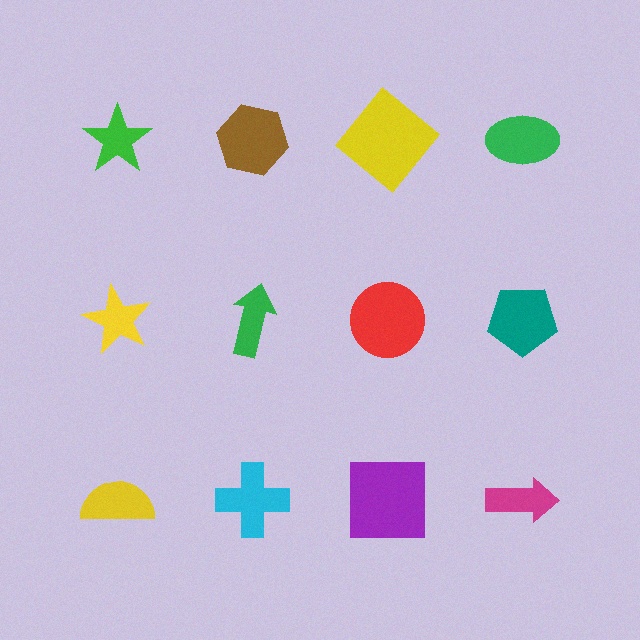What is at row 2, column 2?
A green arrow.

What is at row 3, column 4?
A magenta arrow.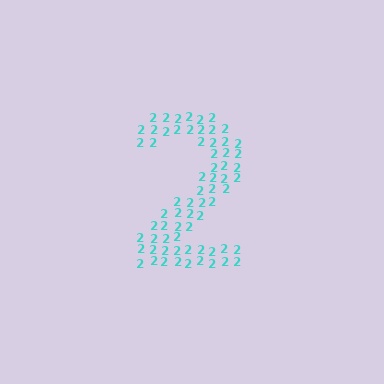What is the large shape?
The large shape is the digit 2.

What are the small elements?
The small elements are digit 2's.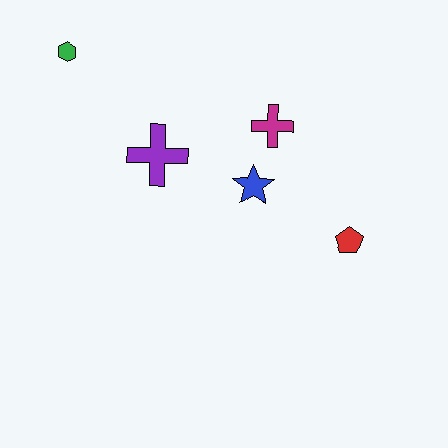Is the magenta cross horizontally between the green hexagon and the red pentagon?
Yes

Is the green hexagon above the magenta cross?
Yes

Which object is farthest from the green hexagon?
The red pentagon is farthest from the green hexagon.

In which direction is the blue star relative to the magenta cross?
The blue star is below the magenta cross.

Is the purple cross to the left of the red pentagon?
Yes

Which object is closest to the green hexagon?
The purple cross is closest to the green hexagon.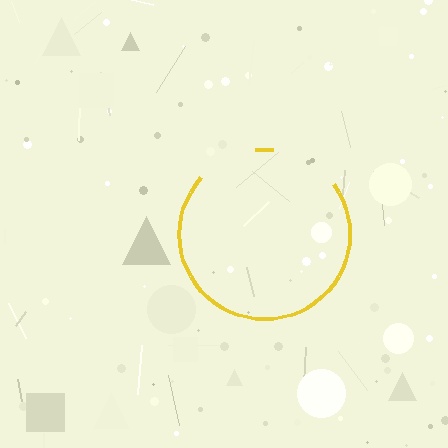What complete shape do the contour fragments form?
The contour fragments form a circle.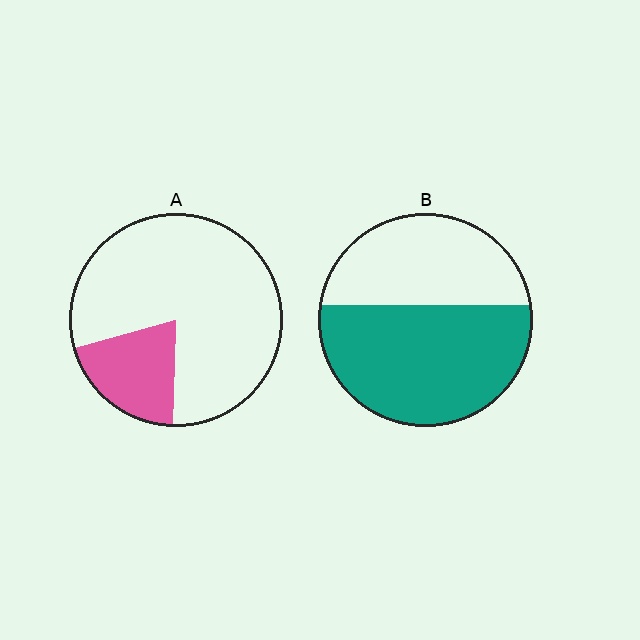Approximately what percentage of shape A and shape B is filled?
A is approximately 20% and B is approximately 60%.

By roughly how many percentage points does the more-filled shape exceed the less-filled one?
By roughly 40 percentage points (B over A).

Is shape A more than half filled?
No.